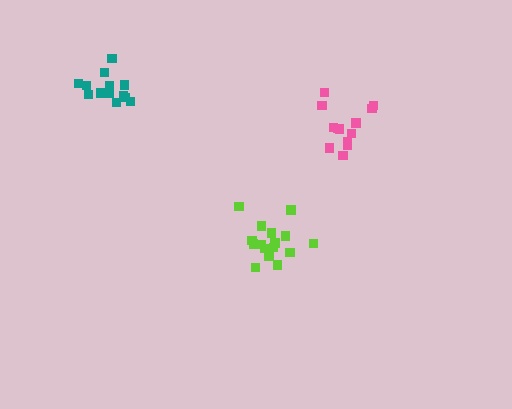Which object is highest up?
The teal cluster is topmost.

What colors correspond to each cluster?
The clusters are colored: teal, pink, lime.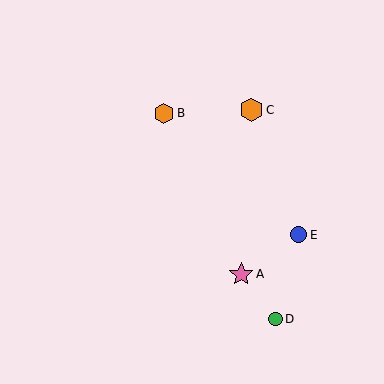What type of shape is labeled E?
Shape E is a blue circle.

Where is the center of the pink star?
The center of the pink star is at (241, 274).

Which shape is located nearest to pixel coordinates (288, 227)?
The blue circle (labeled E) at (299, 235) is nearest to that location.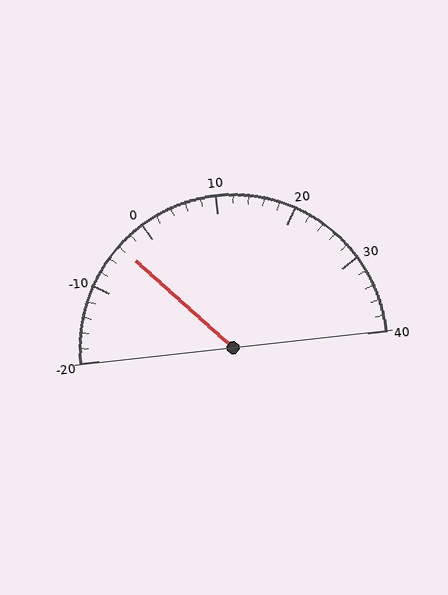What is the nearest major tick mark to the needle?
The nearest major tick mark is 0.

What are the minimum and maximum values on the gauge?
The gauge ranges from -20 to 40.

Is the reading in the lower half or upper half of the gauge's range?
The reading is in the lower half of the range (-20 to 40).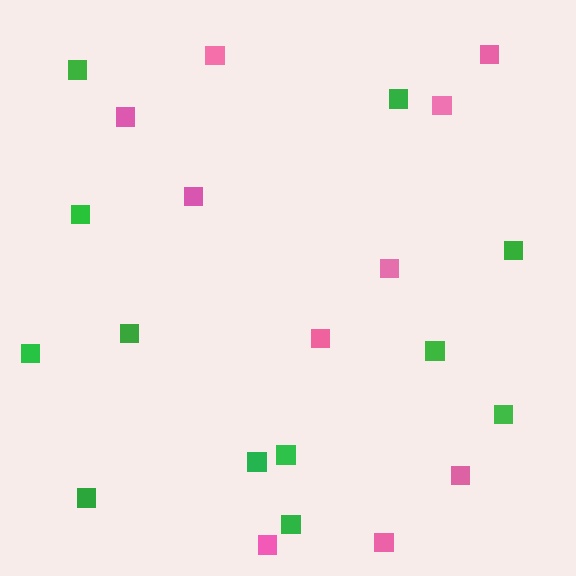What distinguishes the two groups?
There are 2 groups: one group of pink squares (10) and one group of green squares (12).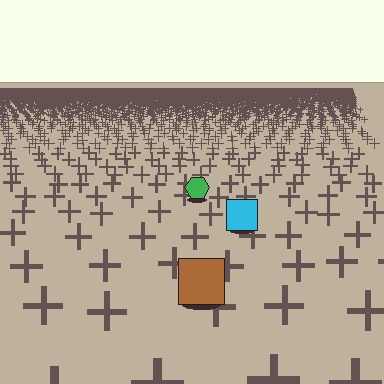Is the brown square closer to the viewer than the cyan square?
Yes. The brown square is closer — you can tell from the texture gradient: the ground texture is coarser near it.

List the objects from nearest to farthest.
From nearest to farthest: the brown square, the cyan square, the green hexagon.